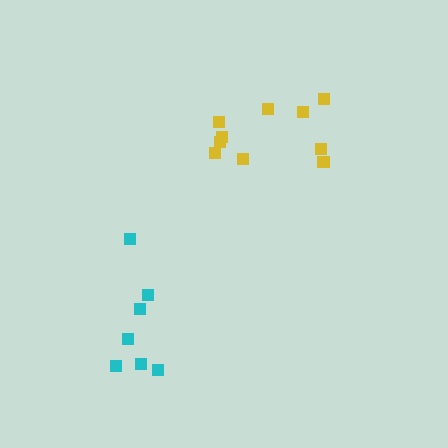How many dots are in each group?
Group 1: 7 dots, Group 2: 10 dots (17 total).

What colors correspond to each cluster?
The clusters are colored: cyan, yellow.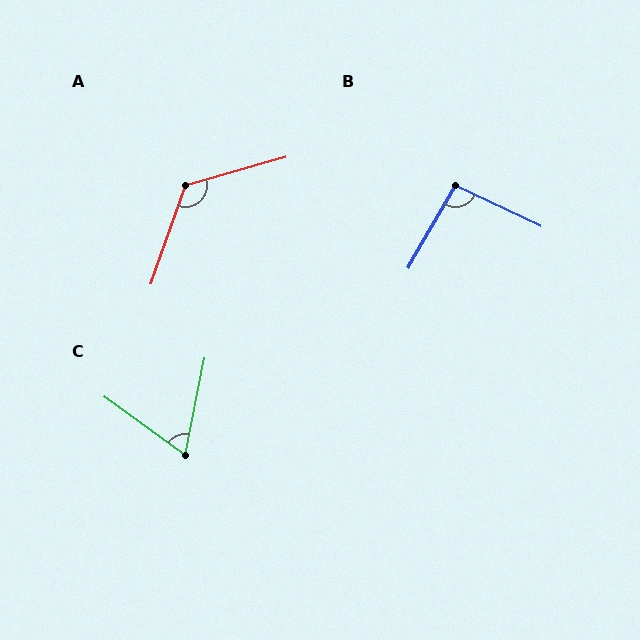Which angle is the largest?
A, at approximately 125 degrees.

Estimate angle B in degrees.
Approximately 94 degrees.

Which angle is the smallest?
C, at approximately 65 degrees.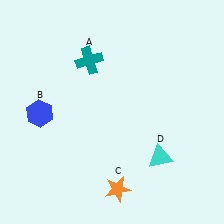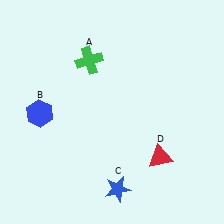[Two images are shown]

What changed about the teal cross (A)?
In Image 1, A is teal. In Image 2, it changed to green.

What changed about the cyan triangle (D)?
In Image 1, D is cyan. In Image 2, it changed to red.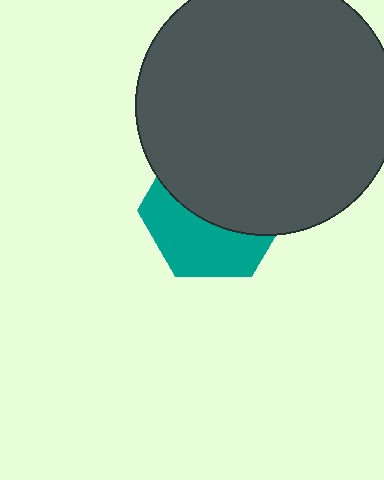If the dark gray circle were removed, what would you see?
You would see the complete teal hexagon.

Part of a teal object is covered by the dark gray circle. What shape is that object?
It is a hexagon.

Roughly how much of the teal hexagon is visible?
A small part of it is visible (roughly 44%).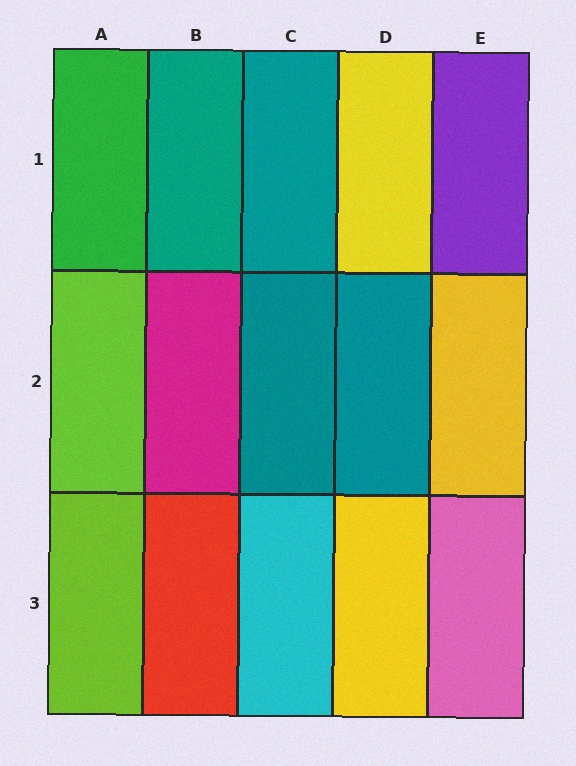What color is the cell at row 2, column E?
Yellow.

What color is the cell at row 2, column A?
Lime.